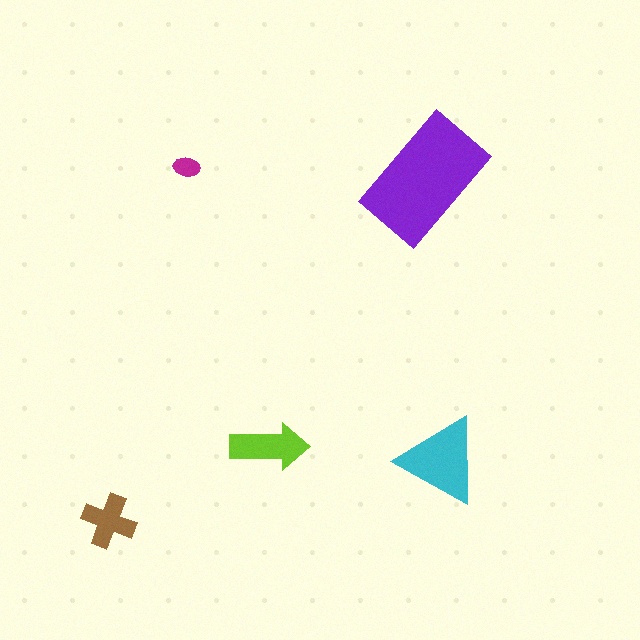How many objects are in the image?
There are 5 objects in the image.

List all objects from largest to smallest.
The purple rectangle, the cyan triangle, the lime arrow, the brown cross, the magenta ellipse.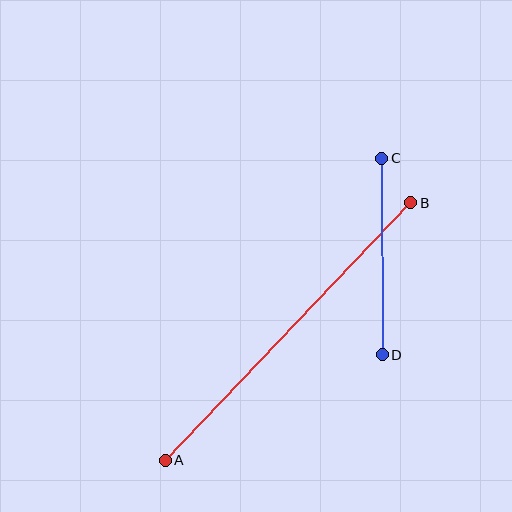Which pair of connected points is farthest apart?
Points A and B are farthest apart.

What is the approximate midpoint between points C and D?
The midpoint is at approximately (382, 257) pixels.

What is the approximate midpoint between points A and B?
The midpoint is at approximately (288, 332) pixels.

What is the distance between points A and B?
The distance is approximately 356 pixels.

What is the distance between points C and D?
The distance is approximately 197 pixels.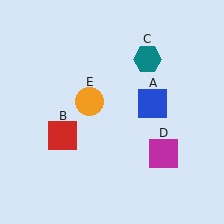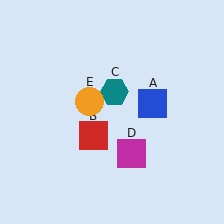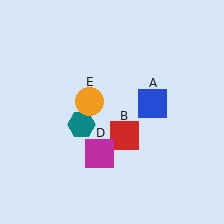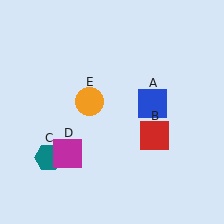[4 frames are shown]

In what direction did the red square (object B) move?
The red square (object B) moved right.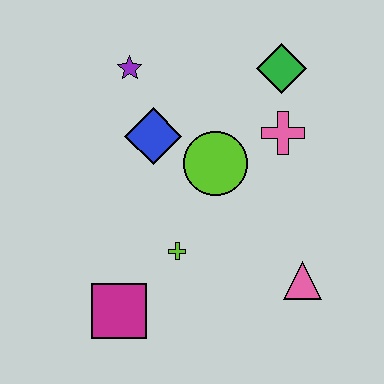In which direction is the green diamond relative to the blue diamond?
The green diamond is to the right of the blue diamond.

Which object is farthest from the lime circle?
The magenta square is farthest from the lime circle.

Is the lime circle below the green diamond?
Yes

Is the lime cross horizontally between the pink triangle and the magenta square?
Yes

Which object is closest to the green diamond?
The pink cross is closest to the green diamond.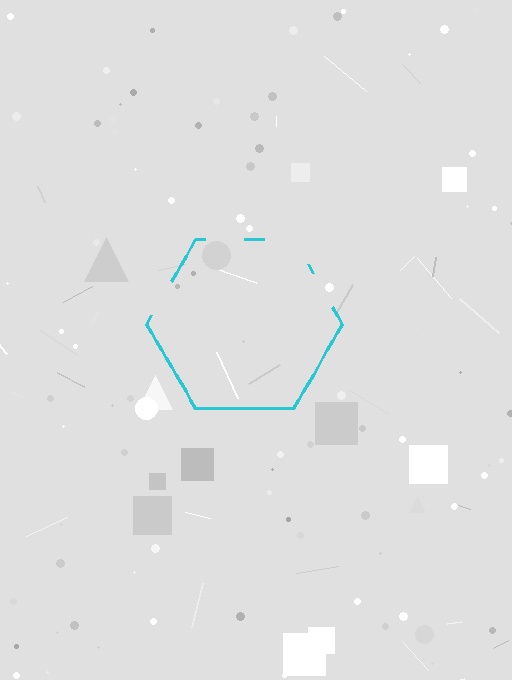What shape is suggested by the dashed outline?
The dashed outline suggests a hexagon.